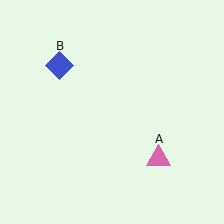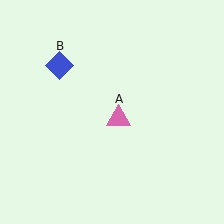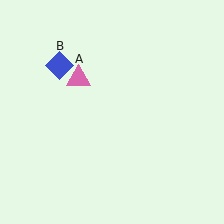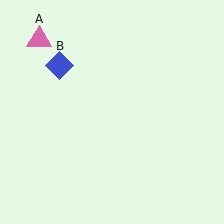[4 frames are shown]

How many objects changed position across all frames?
1 object changed position: pink triangle (object A).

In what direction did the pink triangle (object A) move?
The pink triangle (object A) moved up and to the left.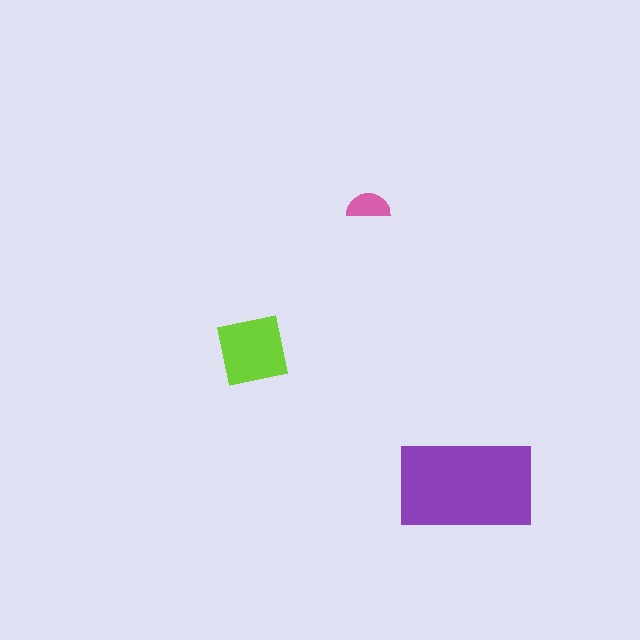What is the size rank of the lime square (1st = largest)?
2nd.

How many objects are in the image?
There are 3 objects in the image.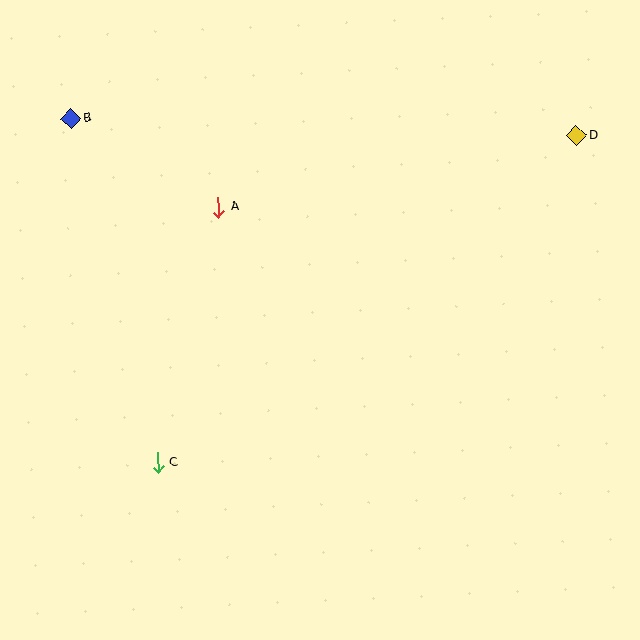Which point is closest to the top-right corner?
Point D is closest to the top-right corner.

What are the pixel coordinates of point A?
Point A is at (218, 207).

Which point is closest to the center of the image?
Point A at (218, 207) is closest to the center.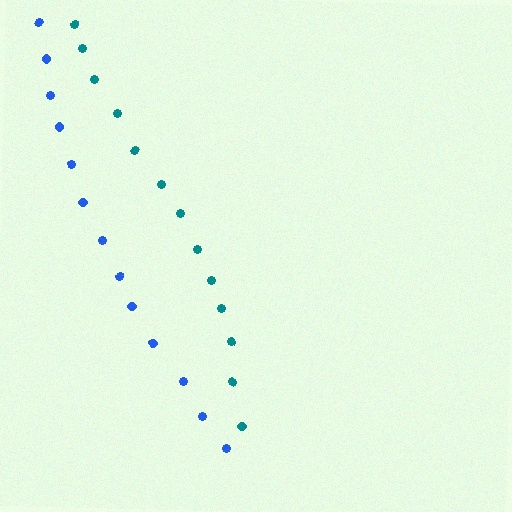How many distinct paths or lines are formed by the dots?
There are 2 distinct paths.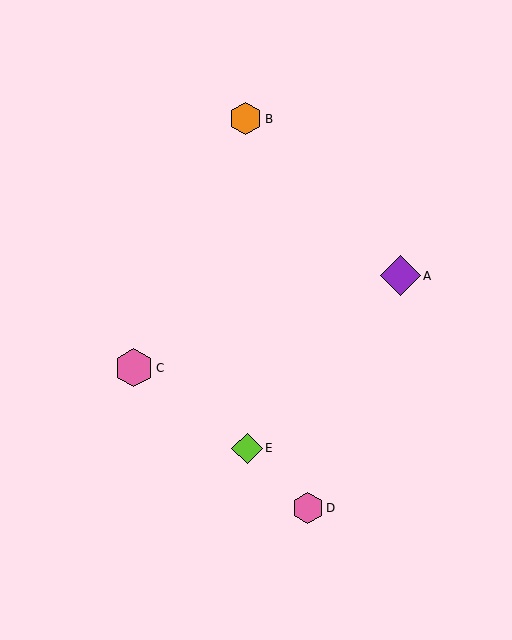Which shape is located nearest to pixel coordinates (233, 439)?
The lime diamond (labeled E) at (247, 448) is nearest to that location.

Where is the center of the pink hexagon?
The center of the pink hexagon is at (134, 368).